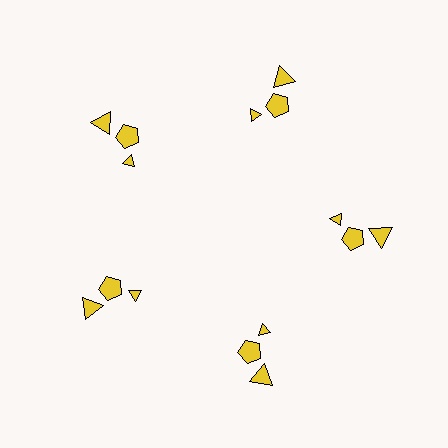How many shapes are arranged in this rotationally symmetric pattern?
There are 15 shapes, arranged in 5 groups of 3.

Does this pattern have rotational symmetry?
Yes, this pattern has 5-fold rotational symmetry. It looks the same after rotating 72 degrees around the center.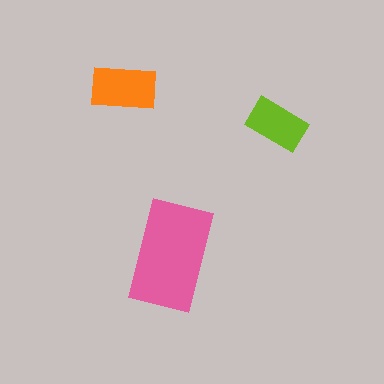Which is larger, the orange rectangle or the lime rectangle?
The orange one.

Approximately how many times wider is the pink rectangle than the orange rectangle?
About 1.5 times wider.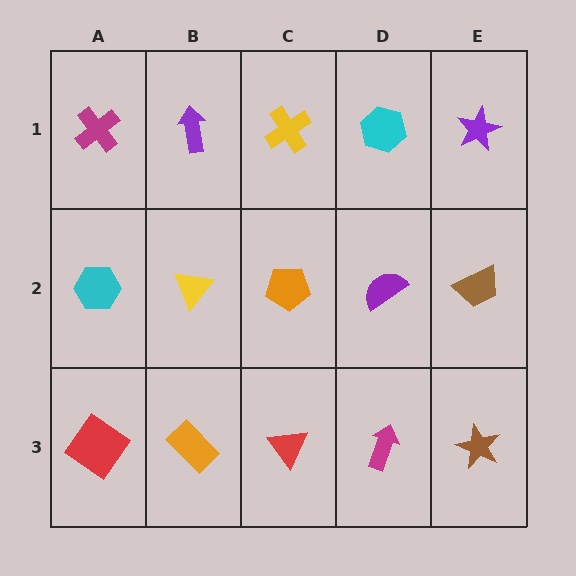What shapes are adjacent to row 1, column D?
A purple semicircle (row 2, column D), a yellow cross (row 1, column C), a purple star (row 1, column E).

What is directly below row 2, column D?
A magenta arrow.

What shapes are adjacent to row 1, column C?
An orange pentagon (row 2, column C), a purple arrow (row 1, column B), a cyan hexagon (row 1, column D).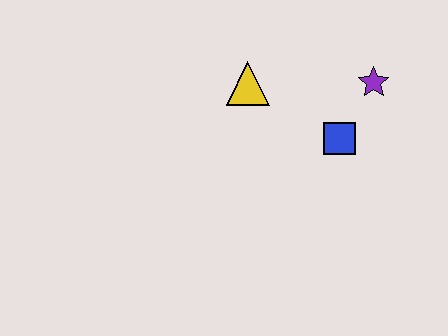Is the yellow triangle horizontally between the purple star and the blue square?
No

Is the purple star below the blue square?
No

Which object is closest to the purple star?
The blue square is closest to the purple star.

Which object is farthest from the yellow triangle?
The purple star is farthest from the yellow triangle.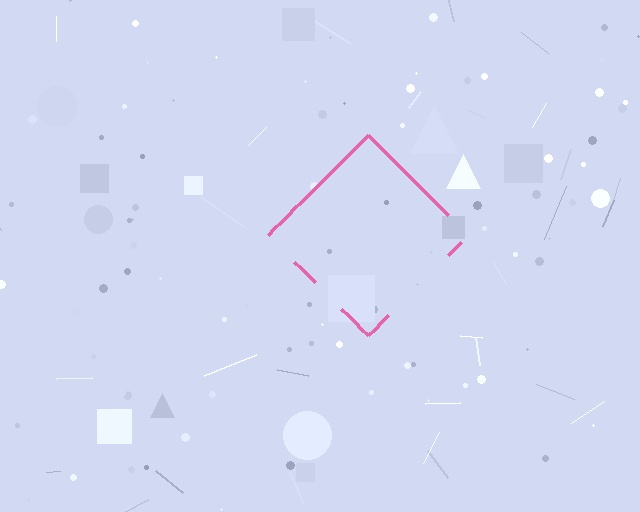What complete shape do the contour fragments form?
The contour fragments form a diamond.